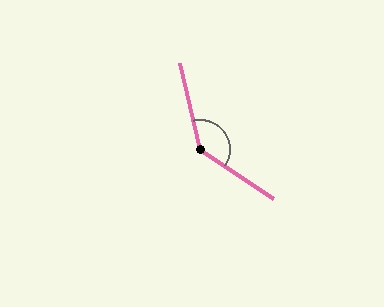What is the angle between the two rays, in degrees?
Approximately 136 degrees.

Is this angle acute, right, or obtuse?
It is obtuse.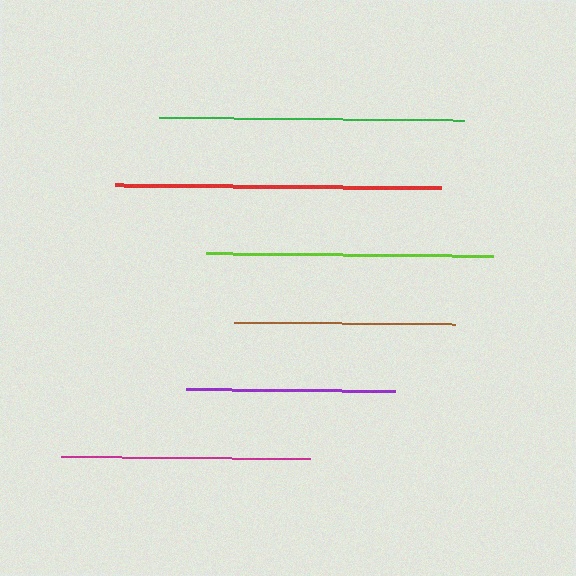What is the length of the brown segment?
The brown segment is approximately 221 pixels long.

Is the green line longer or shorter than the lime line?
The green line is longer than the lime line.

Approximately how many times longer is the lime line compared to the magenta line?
The lime line is approximately 1.2 times the length of the magenta line.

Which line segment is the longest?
The red line is the longest at approximately 326 pixels.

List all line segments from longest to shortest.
From longest to shortest: red, green, lime, magenta, brown, purple.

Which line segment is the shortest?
The purple line is the shortest at approximately 208 pixels.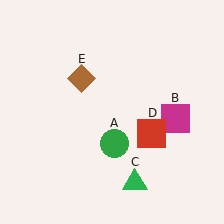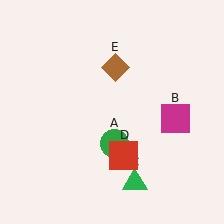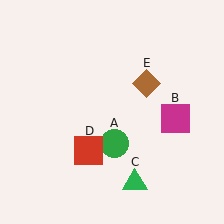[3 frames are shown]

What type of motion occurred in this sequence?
The red square (object D), brown diamond (object E) rotated clockwise around the center of the scene.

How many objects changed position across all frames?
2 objects changed position: red square (object D), brown diamond (object E).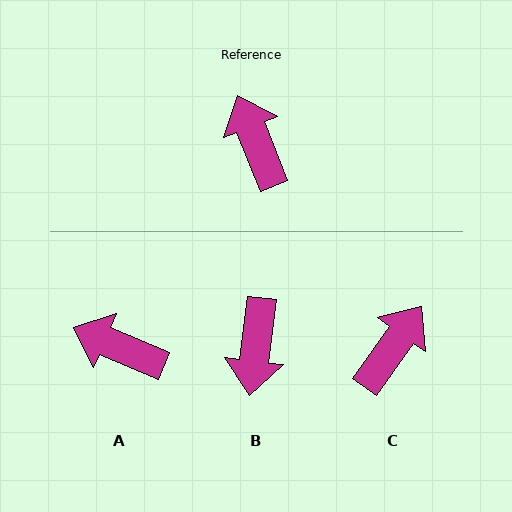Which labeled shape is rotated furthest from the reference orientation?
B, about 151 degrees away.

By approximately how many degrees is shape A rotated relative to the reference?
Approximately 45 degrees counter-clockwise.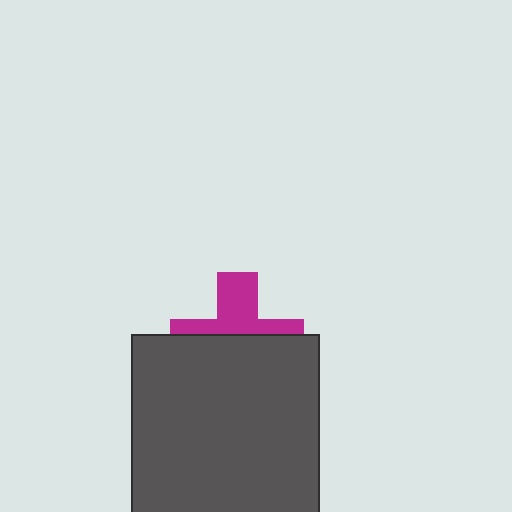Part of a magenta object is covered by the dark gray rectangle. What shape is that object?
It is a cross.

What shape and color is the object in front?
The object in front is a dark gray rectangle.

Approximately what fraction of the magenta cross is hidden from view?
Roughly 58% of the magenta cross is hidden behind the dark gray rectangle.